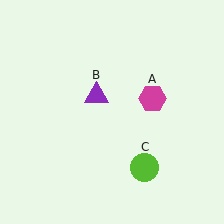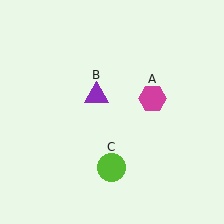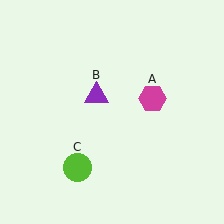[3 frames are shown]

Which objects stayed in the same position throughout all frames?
Magenta hexagon (object A) and purple triangle (object B) remained stationary.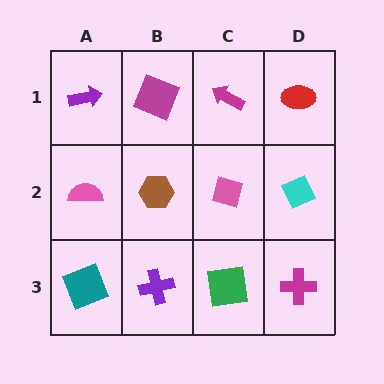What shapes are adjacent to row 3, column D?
A cyan diamond (row 2, column D), a green square (row 3, column C).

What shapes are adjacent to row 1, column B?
A brown hexagon (row 2, column B), a purple arrow (row 1, column A), a magenta arrow (row 1, column C).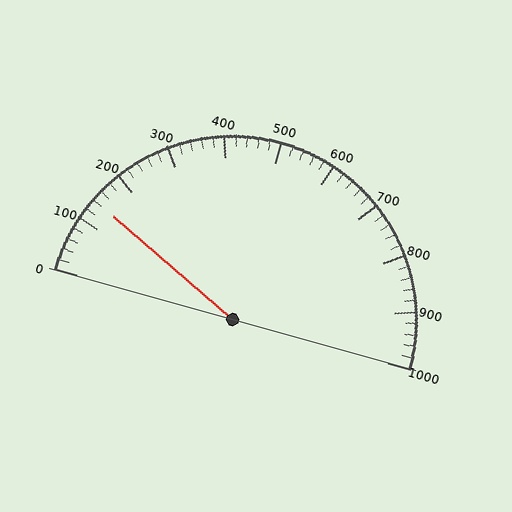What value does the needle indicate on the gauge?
The needle indicates approximately 140.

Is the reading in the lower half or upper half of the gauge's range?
The reading is in the lower half of the range (0 to 1000).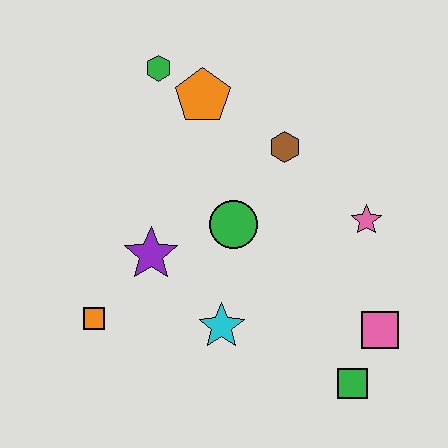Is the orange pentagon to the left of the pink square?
Yes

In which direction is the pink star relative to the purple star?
The pink star is to the right of the purple star.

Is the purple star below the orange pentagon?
Yes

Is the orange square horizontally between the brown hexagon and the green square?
No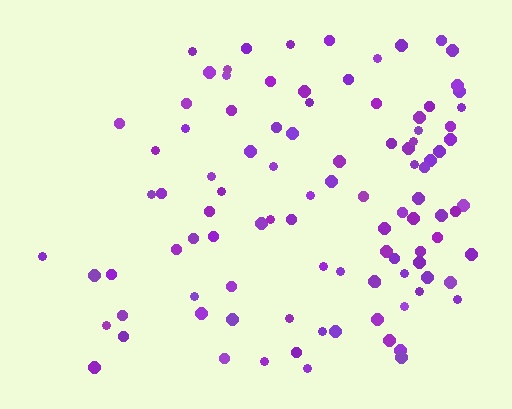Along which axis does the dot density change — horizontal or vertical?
Horizontal.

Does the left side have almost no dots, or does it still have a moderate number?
Still a moderate number, just noticeably fewer than the right.